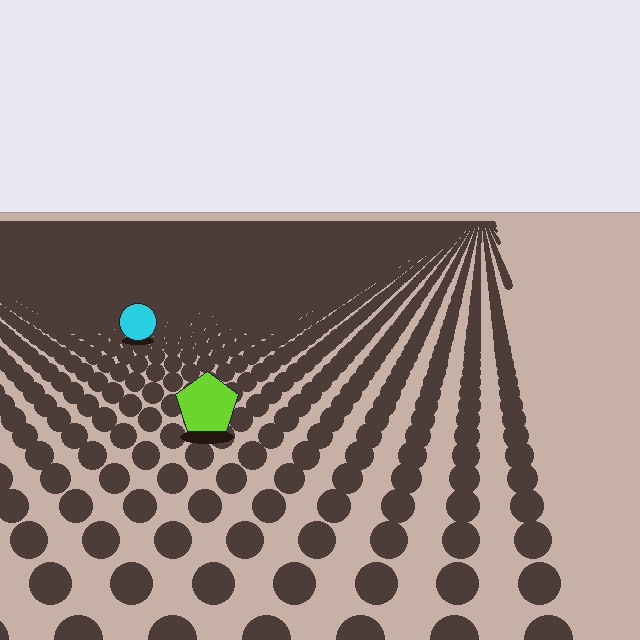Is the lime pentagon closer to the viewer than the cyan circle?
Yes. The lime pentagon is closer — you can tell from the texture gradient: the ground texture is coarser near it.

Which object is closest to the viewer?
The lime pentagon is closest. The texture marks near it are larger and more spread out.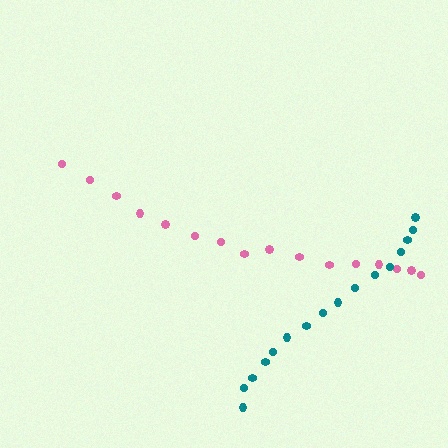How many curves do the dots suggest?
There are 2 distinct paths.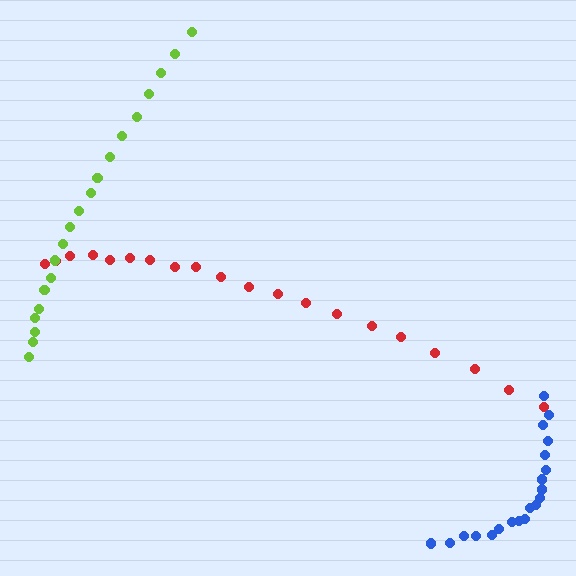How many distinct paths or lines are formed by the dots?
There are 3 distinct paths.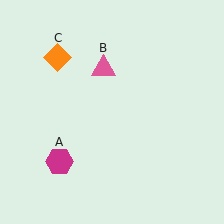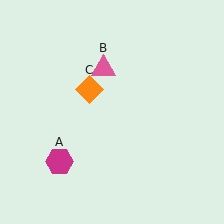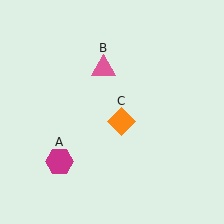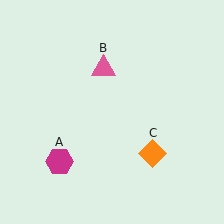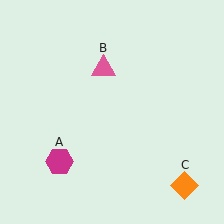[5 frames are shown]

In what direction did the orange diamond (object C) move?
The orange diamond (object C) moved down and to the right.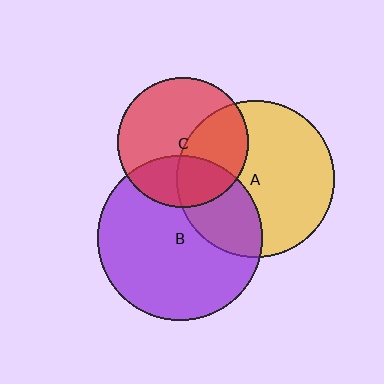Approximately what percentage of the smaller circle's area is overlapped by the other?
Approximately 30%.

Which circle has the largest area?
Circle B (purple).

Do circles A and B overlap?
Yes.